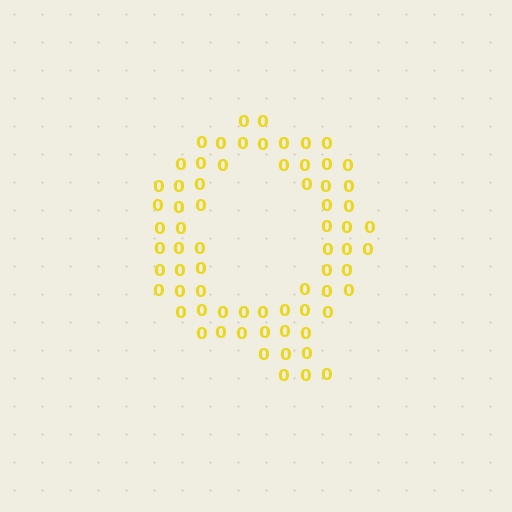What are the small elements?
The small elements are digit 0's.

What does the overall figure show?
The overall figure shows the letter Q.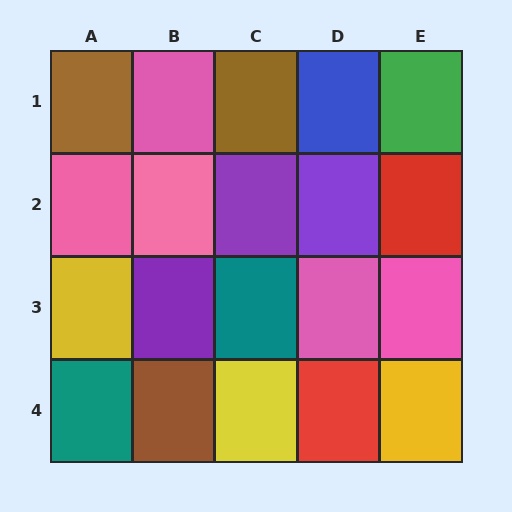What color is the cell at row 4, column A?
Teal.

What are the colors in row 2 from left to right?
Pink, pink, purple, purple, red.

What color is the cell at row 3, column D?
Pink.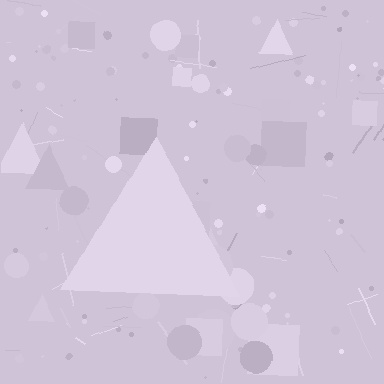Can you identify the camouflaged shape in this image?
The camouflaged shape is a triangle.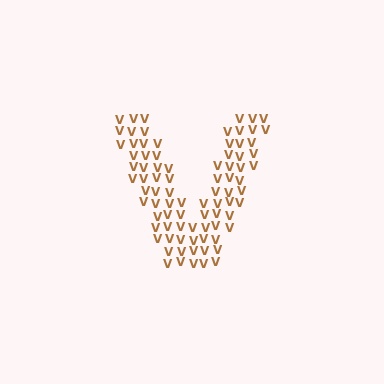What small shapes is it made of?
It is made of small letter V's.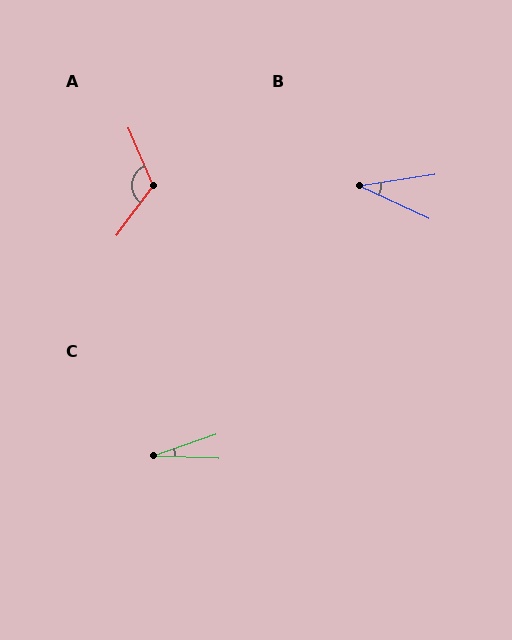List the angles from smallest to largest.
C (21°), B (33°), A (121°).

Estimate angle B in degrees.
Approximately 33 degrees.